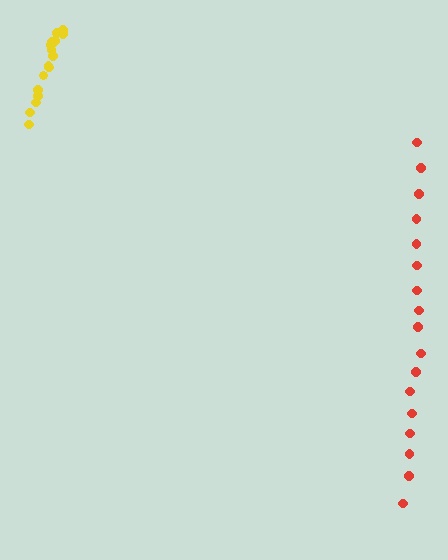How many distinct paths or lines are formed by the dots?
There are 2 distinct paths.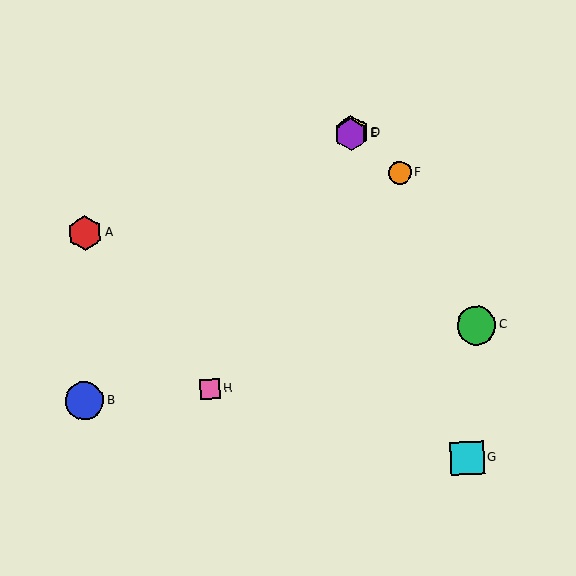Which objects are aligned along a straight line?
Objects D, E, H are aligned along a straight line.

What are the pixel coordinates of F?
Object F is at (400, 172).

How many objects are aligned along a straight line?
3 objects (D, E, H) are aligned along a straight line.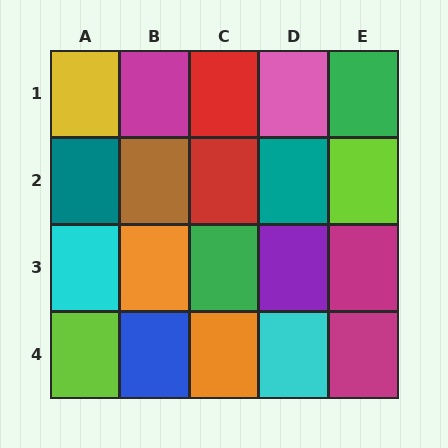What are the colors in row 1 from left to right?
Yellow, magenta, red, pink, green.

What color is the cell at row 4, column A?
Lime.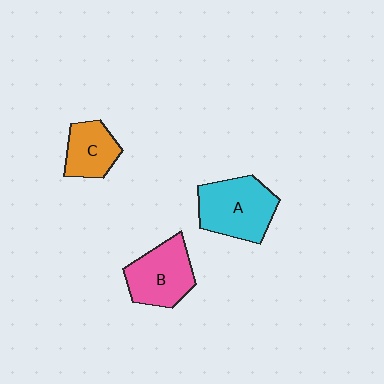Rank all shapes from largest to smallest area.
From largest to smallest: A (cyan), B (pink), C (orange).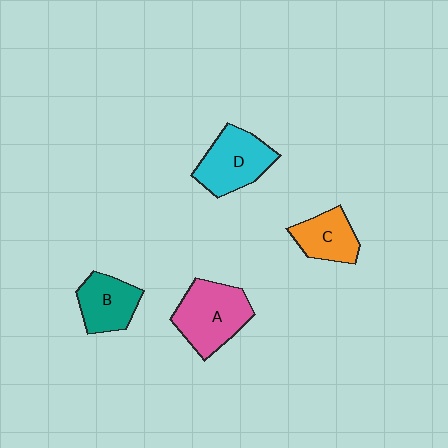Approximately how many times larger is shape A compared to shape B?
Approximately 1.4 times.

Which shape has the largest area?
Shape A (pink).